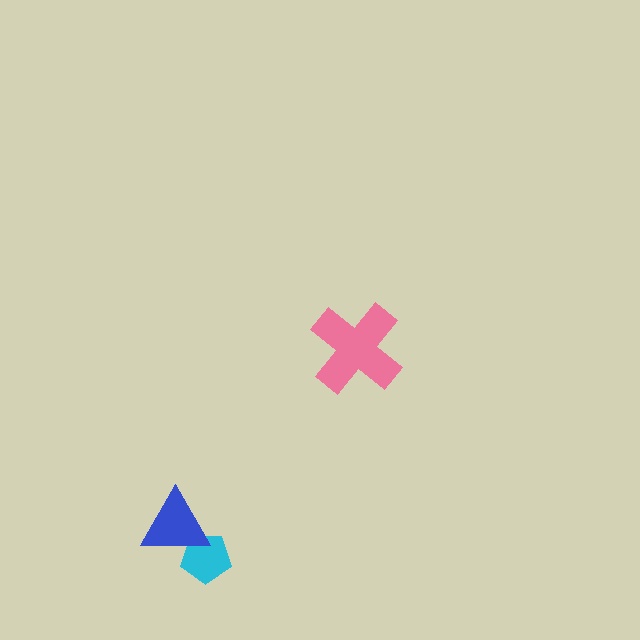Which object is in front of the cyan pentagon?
The blue triangle is in front of the cyan pentagon.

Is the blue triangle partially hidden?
No, no other shape covers it.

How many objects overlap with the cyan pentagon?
1 object overlaps with the cyan pentagon.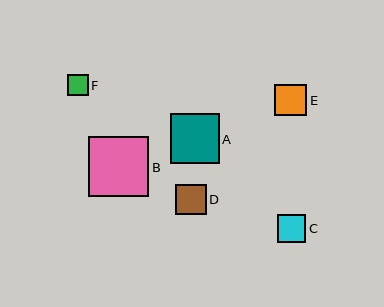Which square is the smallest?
Square F is the smallest with a size of approximately 21 pixels.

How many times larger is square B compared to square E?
Square B is approximately 1.9 times the size of square E.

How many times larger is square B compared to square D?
Square B is approximately 2.0 times the size of square D.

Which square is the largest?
Square B is the largest with a size of approximately 60 pixels.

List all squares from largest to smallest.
From largest to smallest: B, A, E, D, C, F.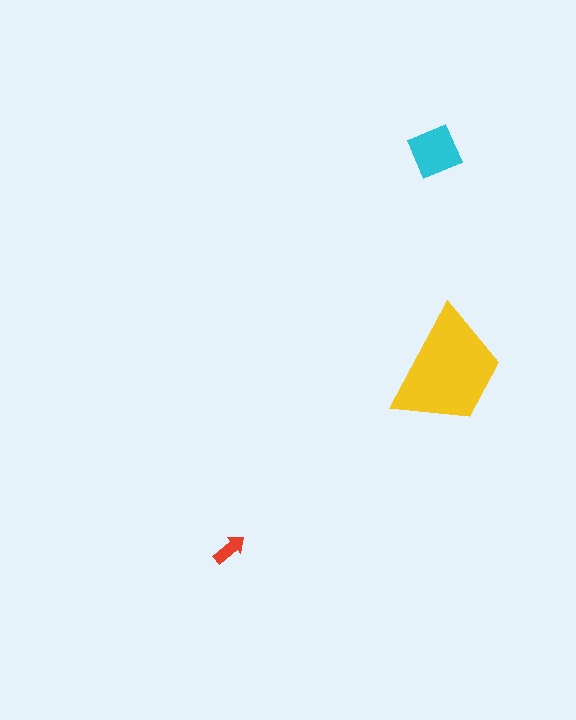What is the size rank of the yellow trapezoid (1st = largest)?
1st.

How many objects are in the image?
There are 3 objects in the image.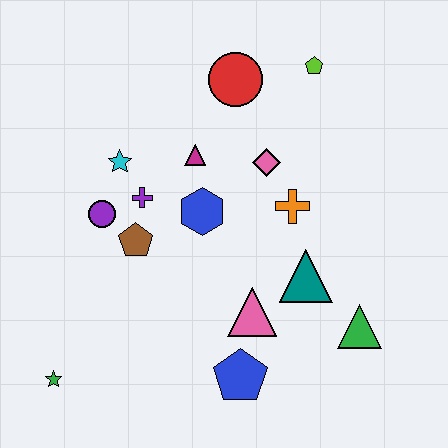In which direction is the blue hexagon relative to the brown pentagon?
The blue hexagon is to the right of the brown pentagon.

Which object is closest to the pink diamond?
The orange cross is closest to the pink diamond.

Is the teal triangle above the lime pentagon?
No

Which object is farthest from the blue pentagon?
The lime pentagon is farthest from the blue pentagon.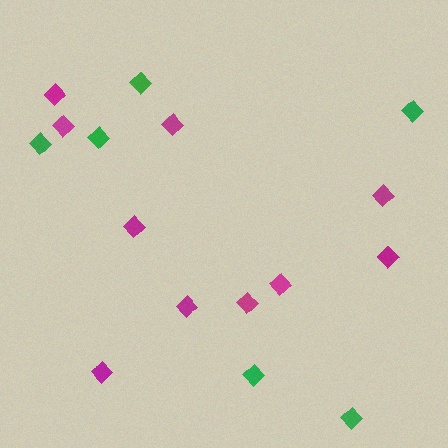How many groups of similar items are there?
There are 2 groups: one group of green diamonds (6) and one group of magenta diamonds (10).